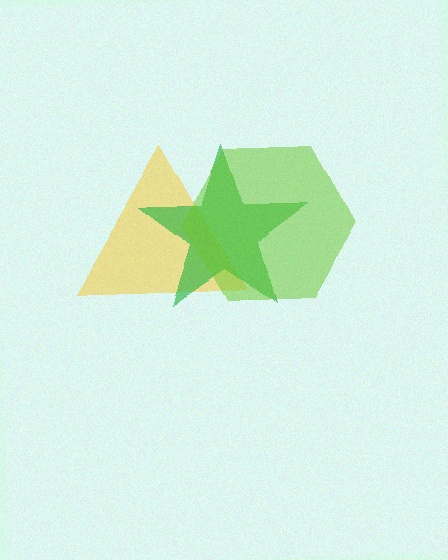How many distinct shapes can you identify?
There are 3 distinct shapes: a yellow triangle, a green star, a lime hexagon.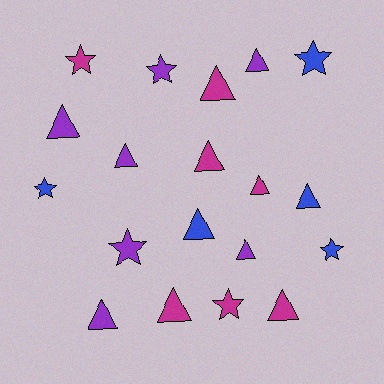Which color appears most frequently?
Purple, with 7 objects.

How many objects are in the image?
There are 19 objects.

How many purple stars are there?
There are 2 purple stars.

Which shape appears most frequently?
Triangle, with 12 objects.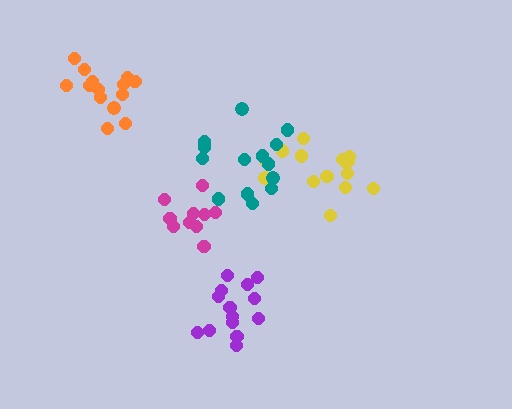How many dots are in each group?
Group 1: 15 dots, Group 2: 10 dots, Group 3: 14 dots, Group 4: 14 dots, Group 5: 15 dots (68 total).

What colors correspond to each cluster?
The clusters are colored: yellow, magenta, orange, teal, purple.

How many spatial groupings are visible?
There are 5 spatial groupings.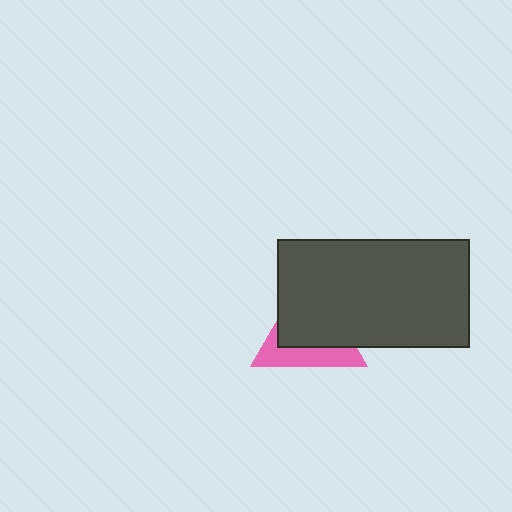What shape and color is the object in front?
The object in front is a dark gray rectangle.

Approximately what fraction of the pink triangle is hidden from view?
Roughly 61% of the pink triangle is hidden behind the dark gray rectangle.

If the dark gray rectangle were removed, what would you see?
You would see the complete pink triangle.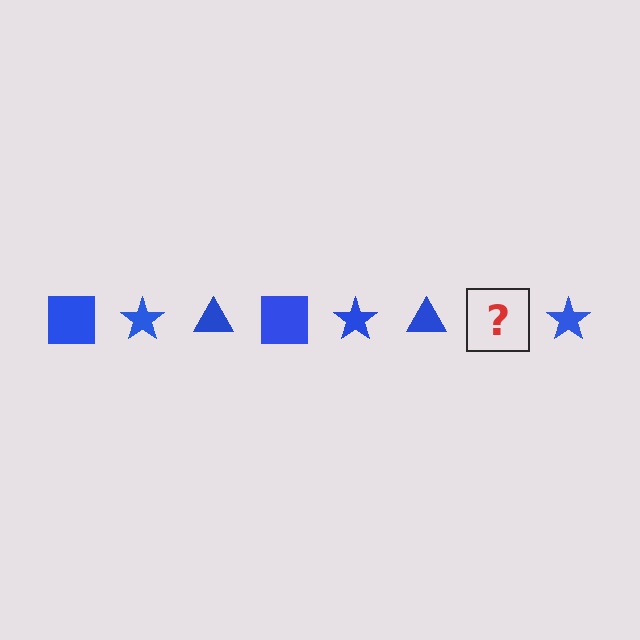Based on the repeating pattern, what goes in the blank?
The blank should be a blue square.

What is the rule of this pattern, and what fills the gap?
The rule is that the pattern cycles through square, star, triangle shapes in blue. The gap should be filled with a blue square.